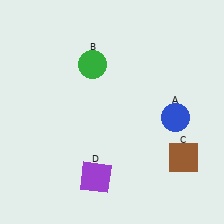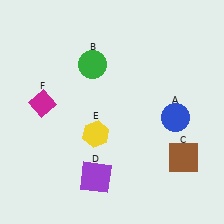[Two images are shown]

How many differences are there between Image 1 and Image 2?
There are 2 differences between the two images.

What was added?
A yellow hexagon (E), a magenta diamond (F) were added in Image 2.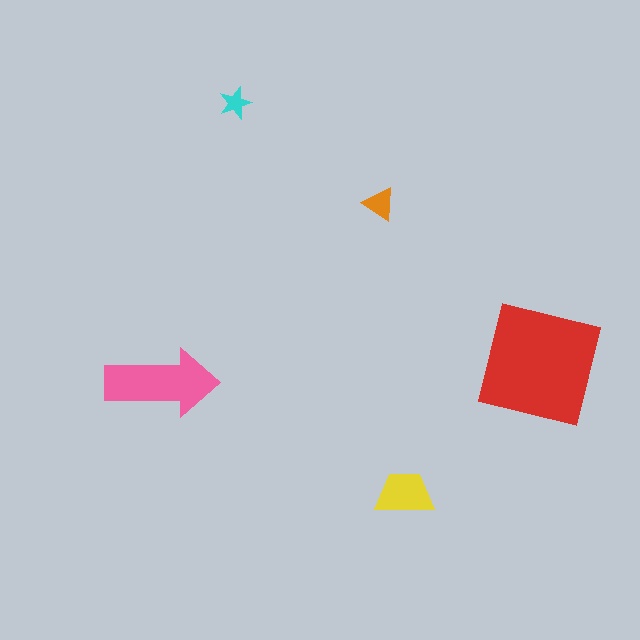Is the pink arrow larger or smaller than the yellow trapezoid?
Larger.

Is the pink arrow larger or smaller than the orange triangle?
Larger.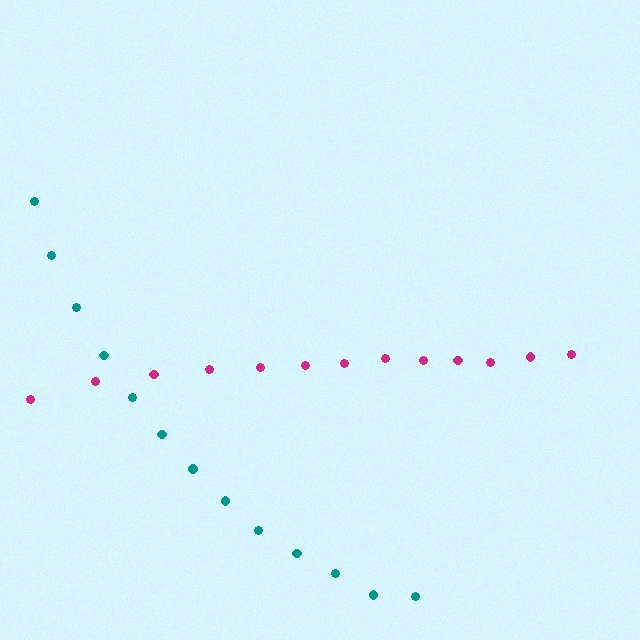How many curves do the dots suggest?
There are 2 distinct paths.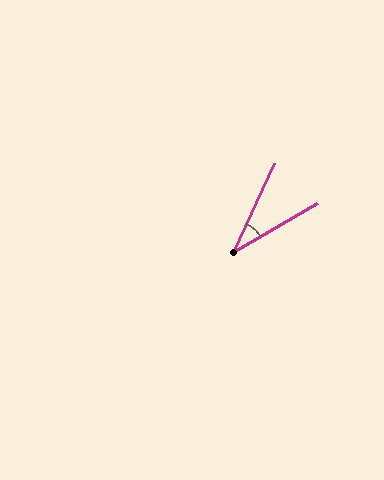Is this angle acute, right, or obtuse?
It is acute.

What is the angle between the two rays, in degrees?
Approximately 35 degrees.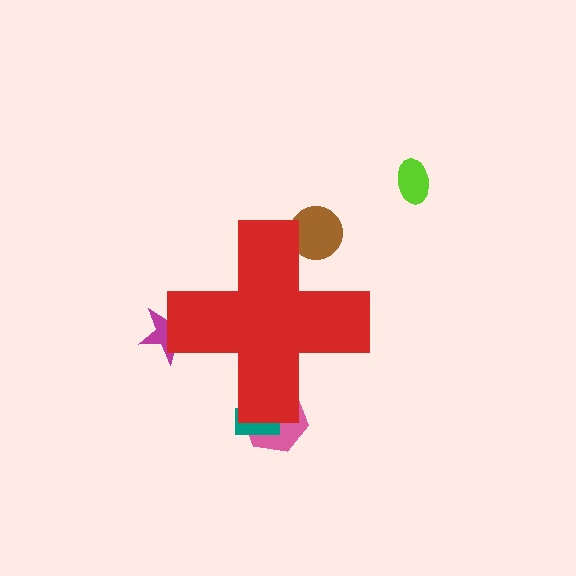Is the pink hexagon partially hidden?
Yes, the pink hexagon is partially hidden behind the red cross.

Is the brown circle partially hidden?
Yes, the brown circle is partially hidden behind the red cross.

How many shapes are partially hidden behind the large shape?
4 shapes are partially hidden.